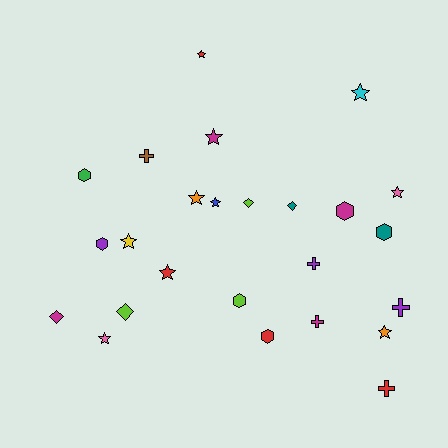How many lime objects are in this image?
There are 3 lime objects.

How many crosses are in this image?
There are 5 crosses.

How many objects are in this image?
There are 25 objects.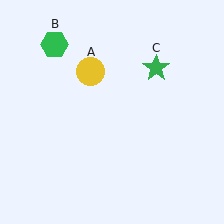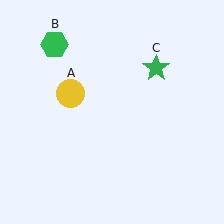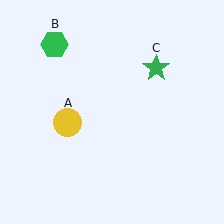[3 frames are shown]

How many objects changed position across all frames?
1 object changed position: yellow circle (object A).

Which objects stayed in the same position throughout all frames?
Green hexagon (object B) and green star (object C) remained stationary.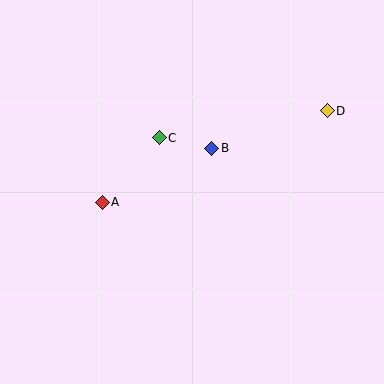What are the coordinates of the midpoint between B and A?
The midpoint between B and A is at (157, 175).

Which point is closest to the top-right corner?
Point D is closest to the top-right corner.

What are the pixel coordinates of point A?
Point A is at (102, 202).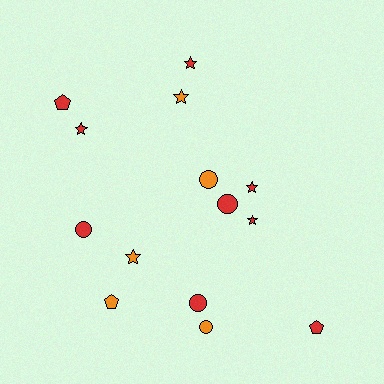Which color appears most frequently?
Red, with 9 objects.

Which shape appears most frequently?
Star, with 6 objects.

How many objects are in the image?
There are 14 objects.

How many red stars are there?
There are 4 red stars.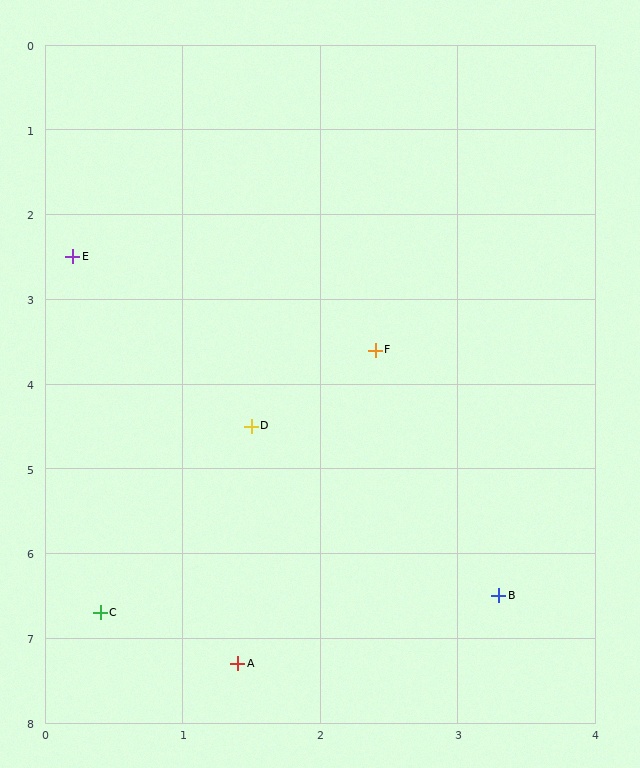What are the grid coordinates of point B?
Point B is at approximately (3.3, 6.5).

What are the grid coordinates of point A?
Point A is at approximately (1.4, 7.3).